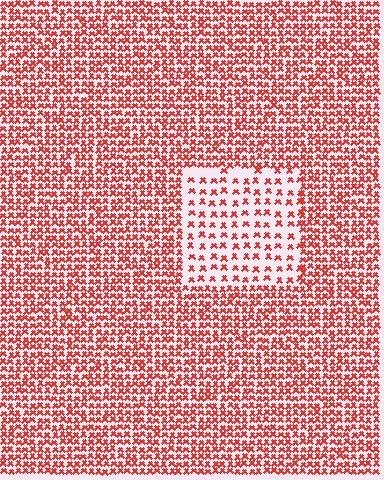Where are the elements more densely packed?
The elements are more densely packed outside the rectangle boundary.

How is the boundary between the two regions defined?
The boundary is defined by a change in element density (approximately 2.2x ratio). All elements are the same color, size, and shape.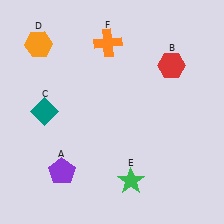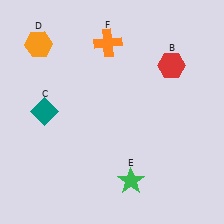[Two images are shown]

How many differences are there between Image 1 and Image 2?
There is 1 difference between the two images.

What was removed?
The purple pentagon (A) was removed in Image 2.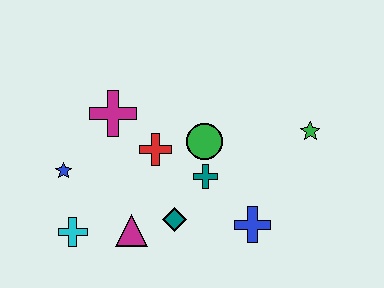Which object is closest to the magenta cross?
The red cross is closest to the magenta cross.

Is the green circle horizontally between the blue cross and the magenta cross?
Yes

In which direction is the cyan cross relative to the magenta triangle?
The cyan cross is to the left of the magenta triangle.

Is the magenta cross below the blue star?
No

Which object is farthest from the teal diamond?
The green star is farthest from the teal diamond.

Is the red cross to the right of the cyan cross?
Yes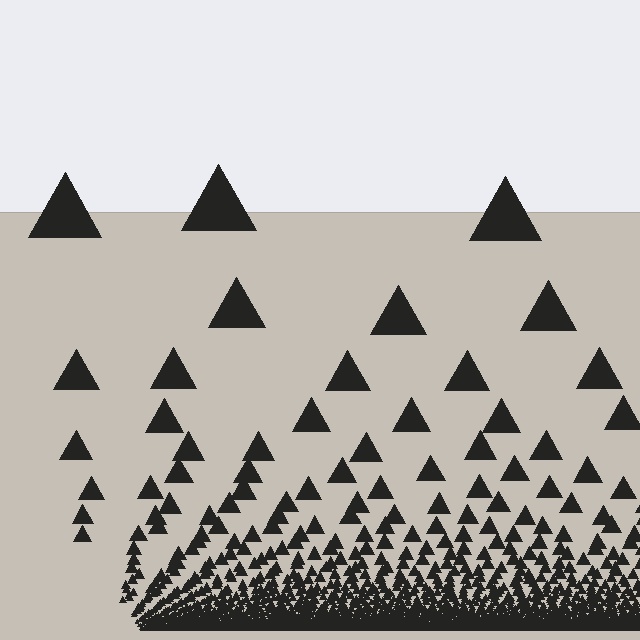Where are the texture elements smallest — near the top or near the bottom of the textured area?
Near the bottom.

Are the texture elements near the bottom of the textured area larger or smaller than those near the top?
Smaller. The gradient is inverted — elements near the bottom are smaller and denser.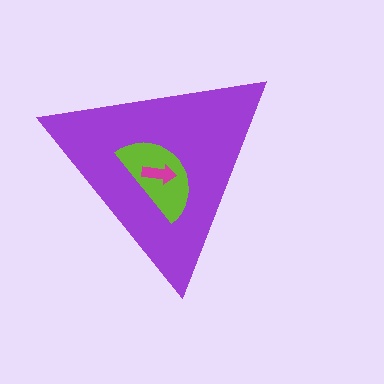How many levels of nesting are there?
3.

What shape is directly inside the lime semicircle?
The magenta arrow.